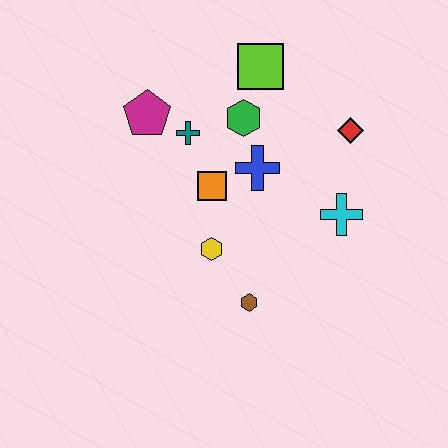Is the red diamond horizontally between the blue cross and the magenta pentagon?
No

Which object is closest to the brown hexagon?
The yellow hexagon is closest to the brown hexagon.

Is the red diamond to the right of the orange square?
Yes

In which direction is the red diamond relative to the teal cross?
The red diamond is to the right of the teal cross.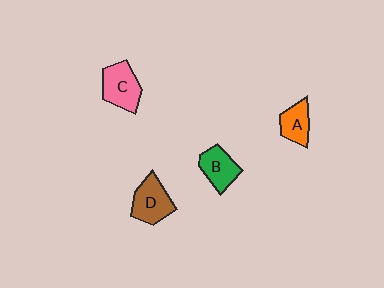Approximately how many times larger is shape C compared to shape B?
Approximately 1.2 times.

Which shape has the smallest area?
Shape A (orange).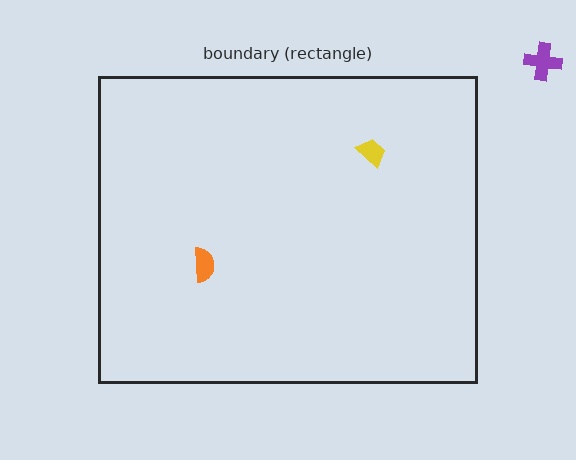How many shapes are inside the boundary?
2 inside, 1 outside.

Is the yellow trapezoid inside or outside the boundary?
Inside.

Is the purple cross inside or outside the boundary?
Outside.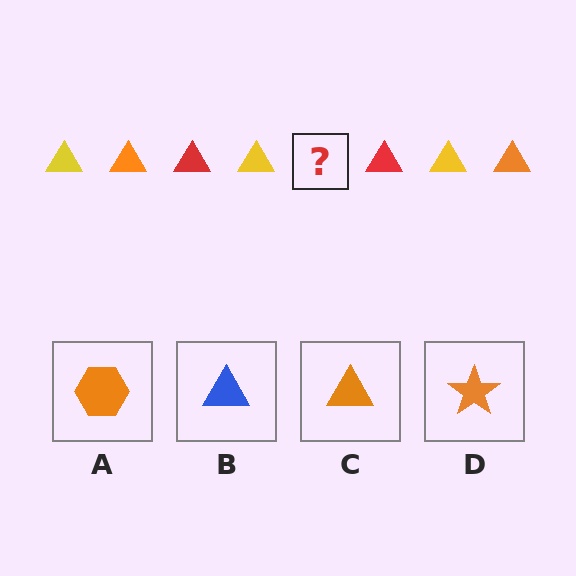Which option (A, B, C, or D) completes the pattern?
C.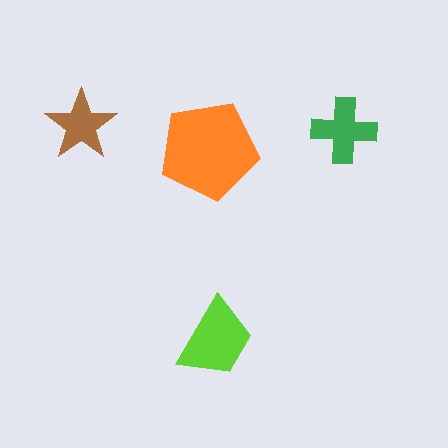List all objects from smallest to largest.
The brown star, the green cross, the lime trapezoid, the orange pentagon.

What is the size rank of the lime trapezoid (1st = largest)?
2nd.